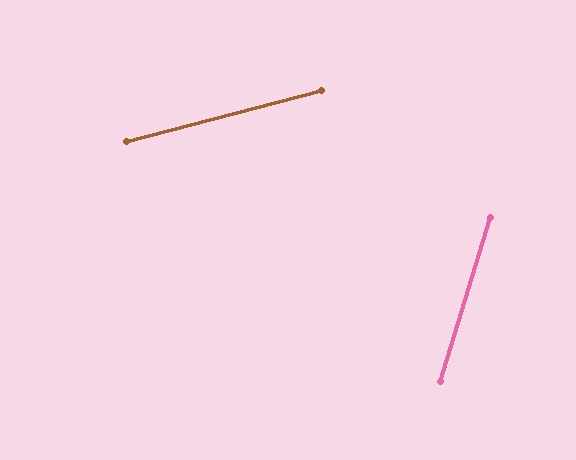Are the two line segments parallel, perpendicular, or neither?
Neither parallel nor perpendicular — they differ by about 58°.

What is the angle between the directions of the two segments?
Approximately 58 degrees.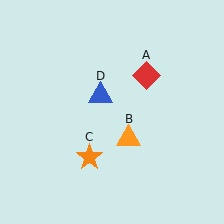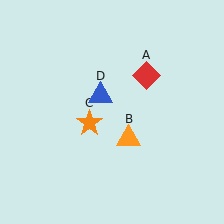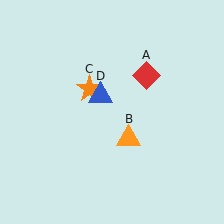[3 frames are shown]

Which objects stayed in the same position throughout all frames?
Red diamond (object A) and orange triangle (object B) and blue triangle (object D) remained stationary.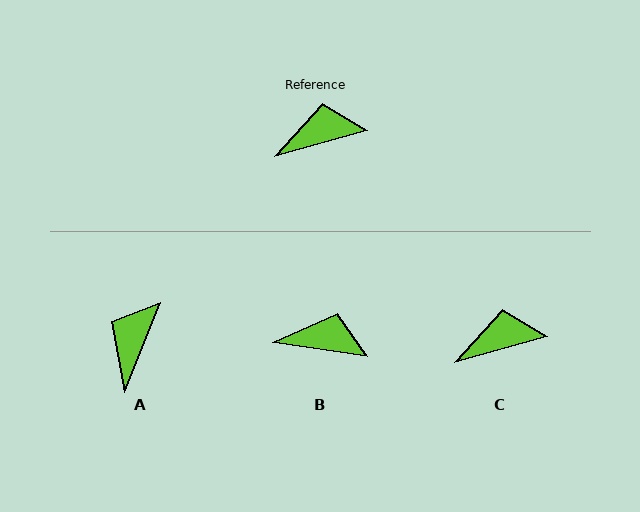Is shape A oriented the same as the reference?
No, it is off by about 53 degrees.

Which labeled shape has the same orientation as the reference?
C.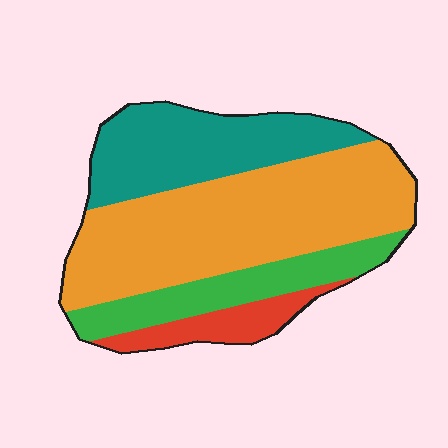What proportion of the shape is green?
Green covers about 15% of the shape.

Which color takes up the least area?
Red, at roughly 10%.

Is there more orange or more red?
Orange.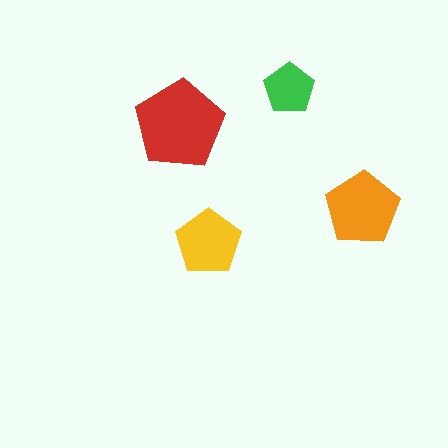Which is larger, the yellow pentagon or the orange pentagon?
The orange one.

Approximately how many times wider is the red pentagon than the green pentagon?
About 1.5 times wider.